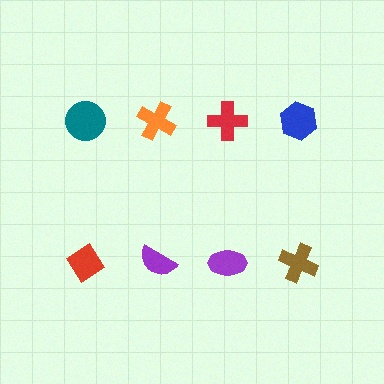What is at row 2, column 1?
A red diamond.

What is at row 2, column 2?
A purple semicircle.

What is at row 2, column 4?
A brown cross.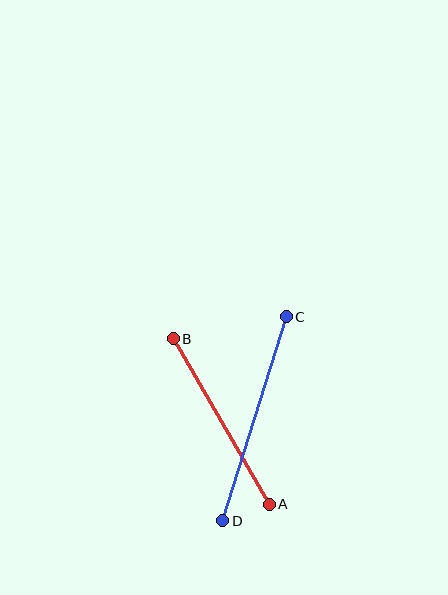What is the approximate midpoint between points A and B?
The midpoint is at approximately (221, 421) pixels.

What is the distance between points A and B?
The distance is approximately 191 pixels.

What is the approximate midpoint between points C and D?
The midpoint is at approximately (254, 419) pixels.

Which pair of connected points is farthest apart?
Points C and D are farthest apart.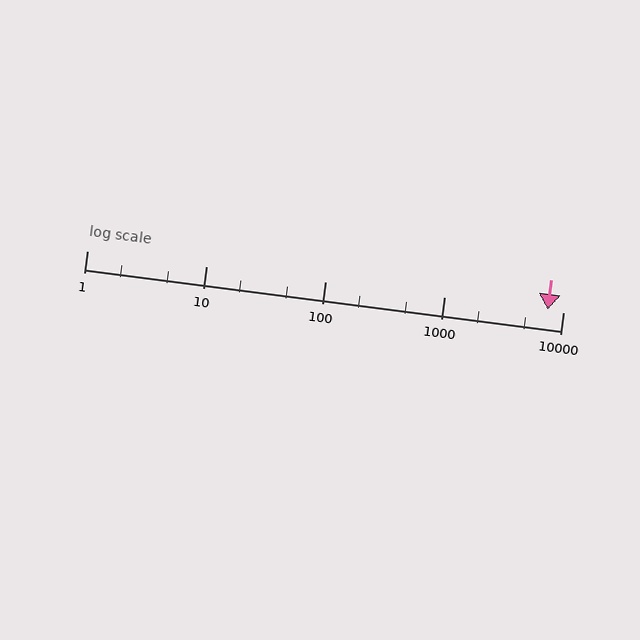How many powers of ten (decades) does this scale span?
The scale spans 4 decades, from 1 to 10000.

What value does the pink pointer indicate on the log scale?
The pointer indicates approximately 7400.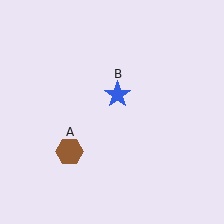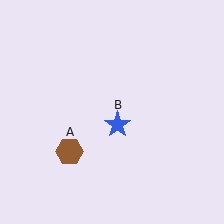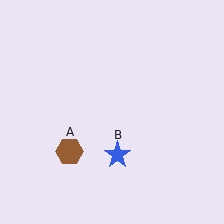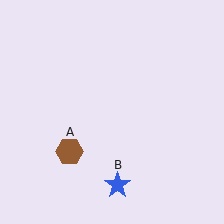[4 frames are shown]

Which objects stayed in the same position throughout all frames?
Brown hexagon (object A) remained stationary.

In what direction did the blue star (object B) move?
The blue star (object B) moved down.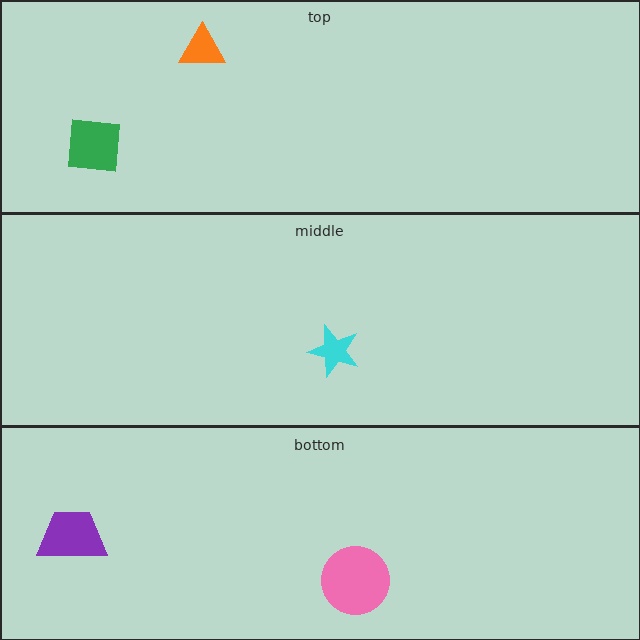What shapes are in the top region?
The orange triangle, the green square.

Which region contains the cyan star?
The middle region.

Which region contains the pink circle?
The bottom region.